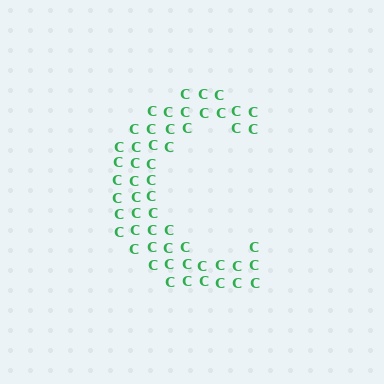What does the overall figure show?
The overall figure shows the letter C.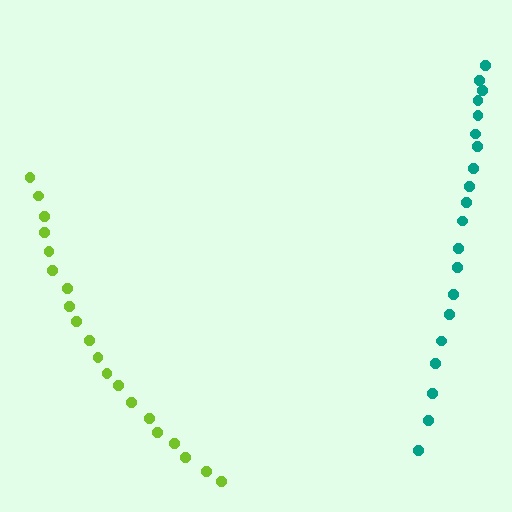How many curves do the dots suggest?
There are 2 distinct paths.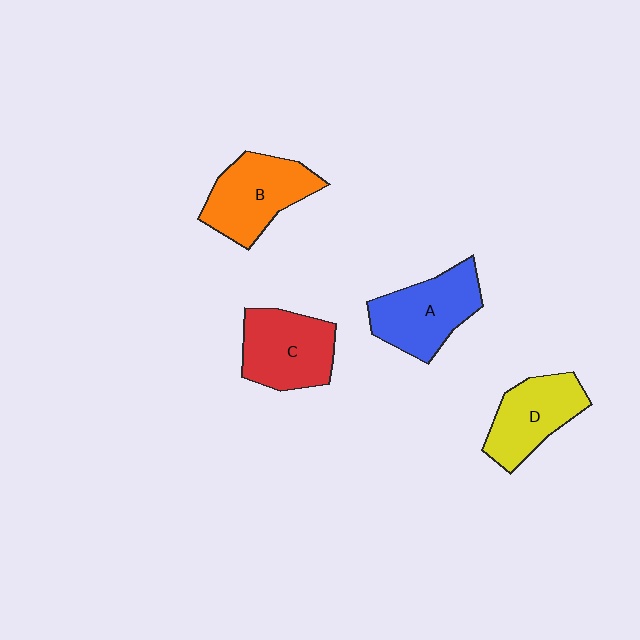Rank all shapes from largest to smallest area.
From largest to smallest: B (orange), A (blue), C (red), D (yellow).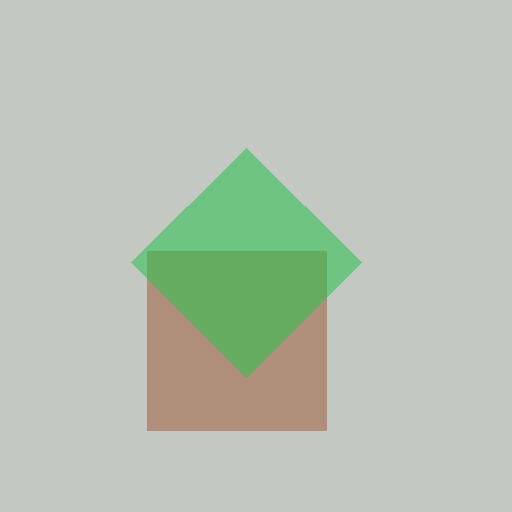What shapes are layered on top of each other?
The layered shapes are: a brown square, a green diamond.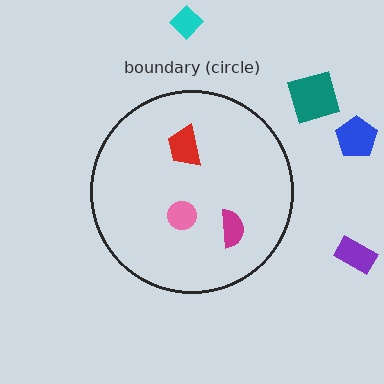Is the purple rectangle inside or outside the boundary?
Outside.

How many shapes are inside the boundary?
3 inside, 4 outside.